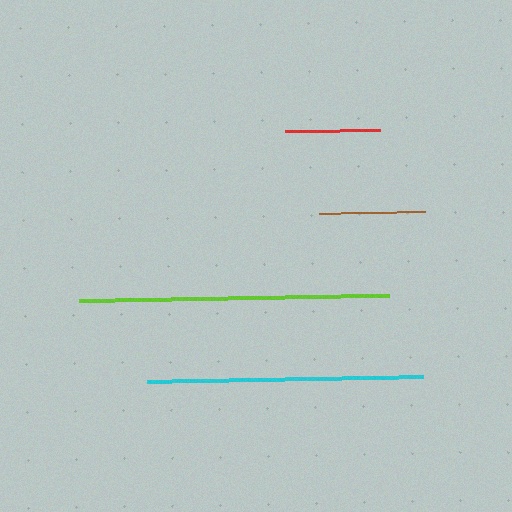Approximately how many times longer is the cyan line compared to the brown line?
The cyan line is approximately 2.6 times the length of the brown line.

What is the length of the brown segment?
The brown segment is approximately 106 pixels long.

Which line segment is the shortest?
The red line is the shortest at approximately 95 pixels.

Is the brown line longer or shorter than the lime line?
The lime line is longer than the brown line.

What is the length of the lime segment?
The lime segment is approximately 309 pixels long.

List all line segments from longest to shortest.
From longest to shortest: lime, cyan, brown, red.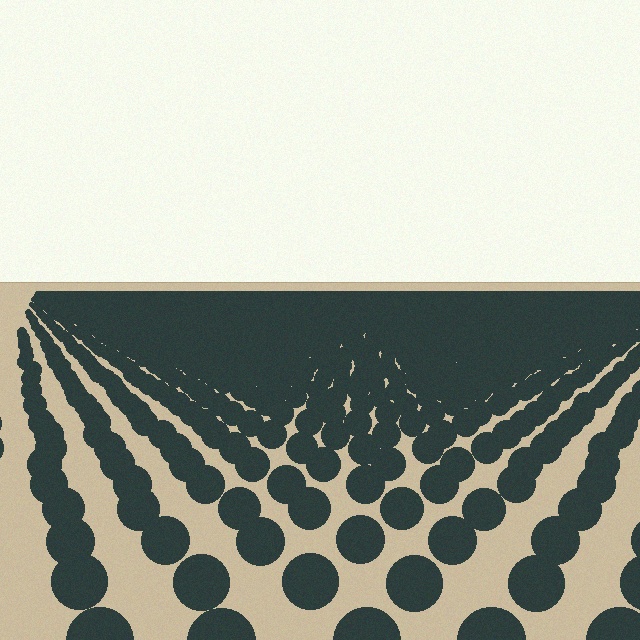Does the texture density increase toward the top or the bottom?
Density increases toward the top.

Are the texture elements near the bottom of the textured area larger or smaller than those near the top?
Larger. Near the bottom, elements are closer to the viewer and appear at a bigger on-screen size.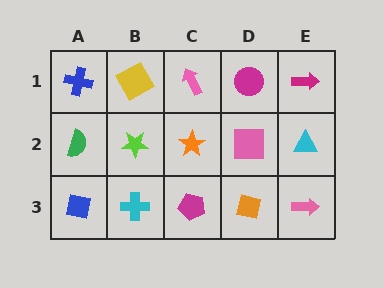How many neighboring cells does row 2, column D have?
4.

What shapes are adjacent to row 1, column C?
An orange star (row 2, column C), a yellow square (row 1, column B), a magenta circle (row 1, column D).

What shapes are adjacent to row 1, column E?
A cyan triangle (row 2, column E), a magenta circle (row 1, column D).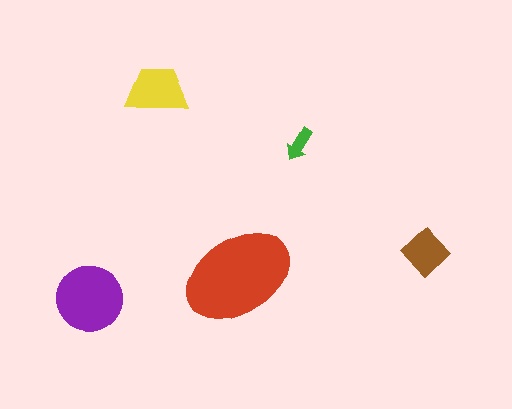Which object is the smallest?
The green arrow.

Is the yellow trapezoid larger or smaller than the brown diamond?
Larger.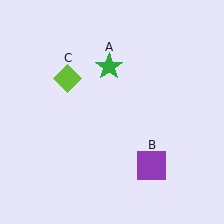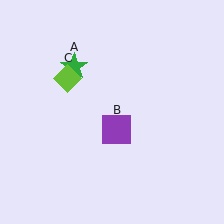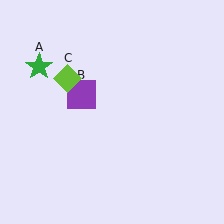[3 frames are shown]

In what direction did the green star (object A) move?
The green star (object A) moved left.